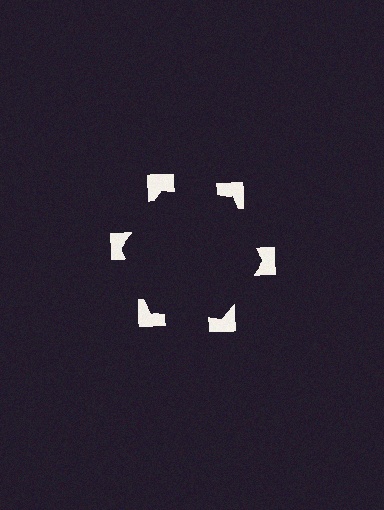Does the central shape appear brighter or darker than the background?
It typically appears slightly darker than the background, even though no actual brightness change is drawn.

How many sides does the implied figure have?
6 sides.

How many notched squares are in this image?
There are 6 — one at each vertex of the illusory hexagon.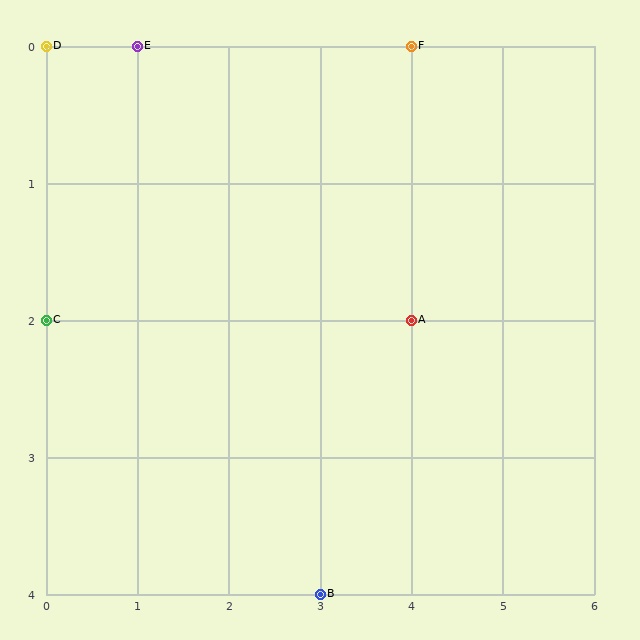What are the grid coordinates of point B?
Point B is at grid coordinates (3, 4).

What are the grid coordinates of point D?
Point D is at grid coordinates (0, 0).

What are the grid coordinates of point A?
Point A is at grid coordinates (4, 2).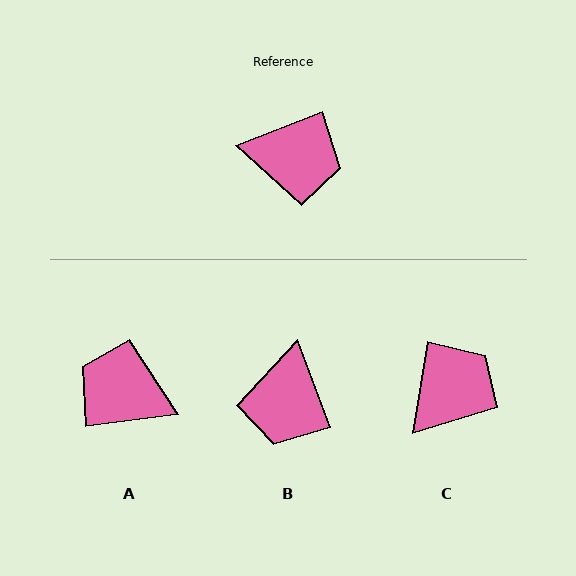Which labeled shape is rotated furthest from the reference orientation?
A, about 166 degrees away.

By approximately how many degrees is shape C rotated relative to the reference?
Approximately 59 degrees counter-clockwise.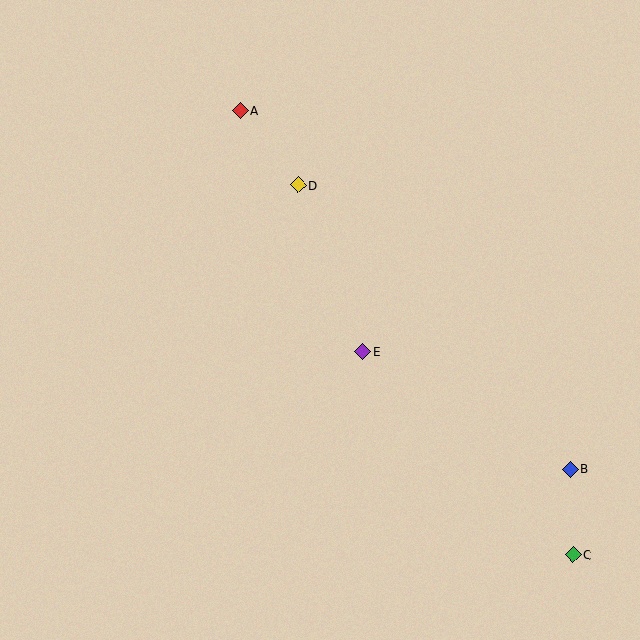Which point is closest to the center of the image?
Point E at (363, 352) is closest to the center.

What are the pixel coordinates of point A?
Point A is at (240, 111).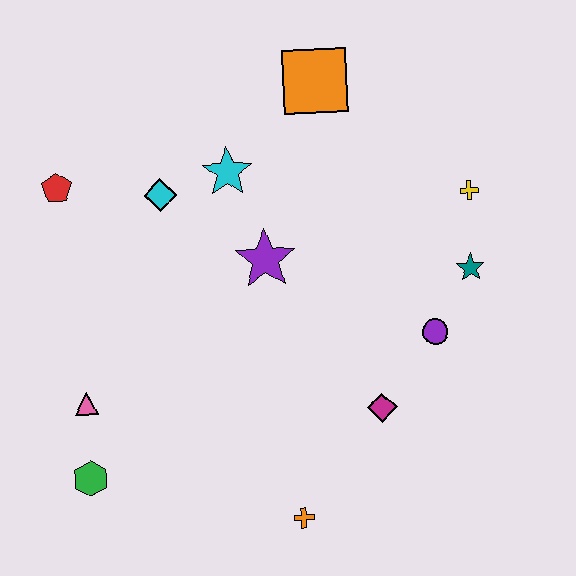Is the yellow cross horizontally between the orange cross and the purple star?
No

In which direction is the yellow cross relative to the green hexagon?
The yellow cross is to the right of the green hexagon.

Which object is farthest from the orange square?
The green hexagon is farthest from the orange square.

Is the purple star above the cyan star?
No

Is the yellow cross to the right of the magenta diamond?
Yes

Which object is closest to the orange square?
The cyan star is closest to the orange square.